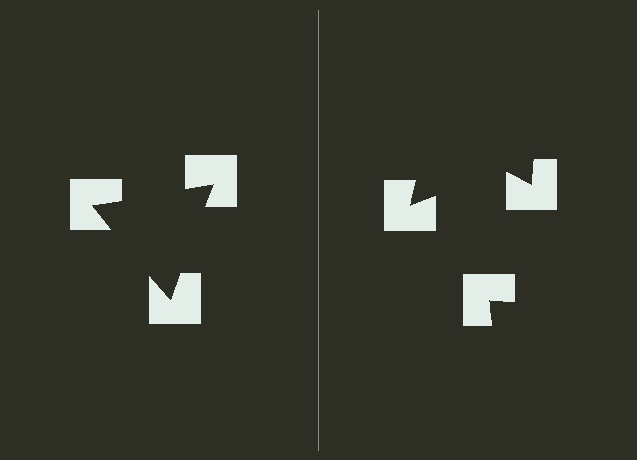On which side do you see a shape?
An illusory triangle appears on the left side. On the right side the wedge cuts are rotated, so no coherent shape forms.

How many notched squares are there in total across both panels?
6 — 3 on each side.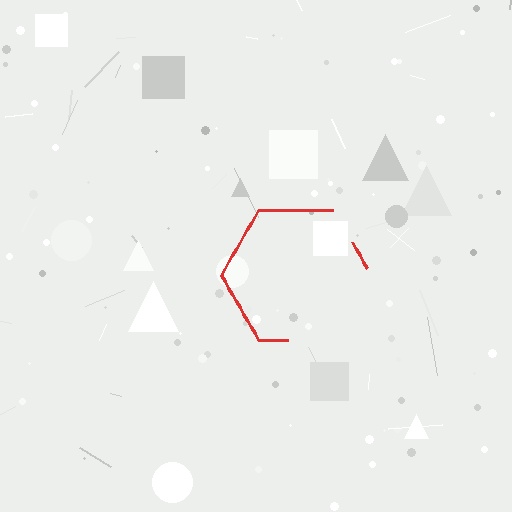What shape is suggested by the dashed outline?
The dashed outline suggests a hexagon.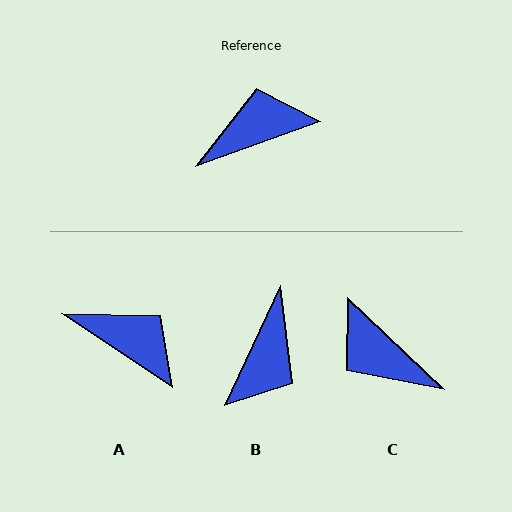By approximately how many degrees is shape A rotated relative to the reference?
Approximately 54 degrees clockwise.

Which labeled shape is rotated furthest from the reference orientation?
B, about 135 degrees away.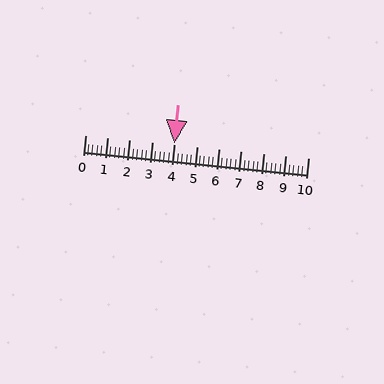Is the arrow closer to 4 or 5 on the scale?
The arrow is closer to 4.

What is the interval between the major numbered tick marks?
The major tick marks are spaced 1 units apart.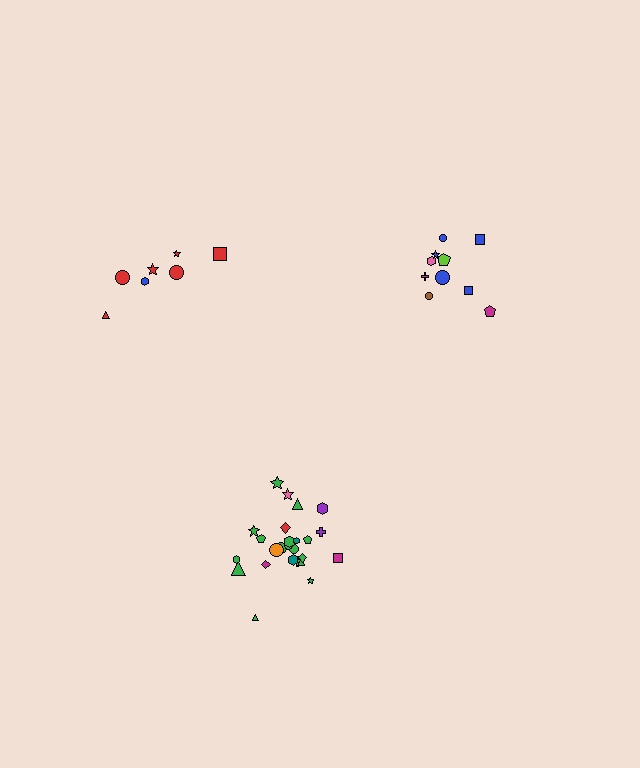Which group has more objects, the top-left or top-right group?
The top-right group.